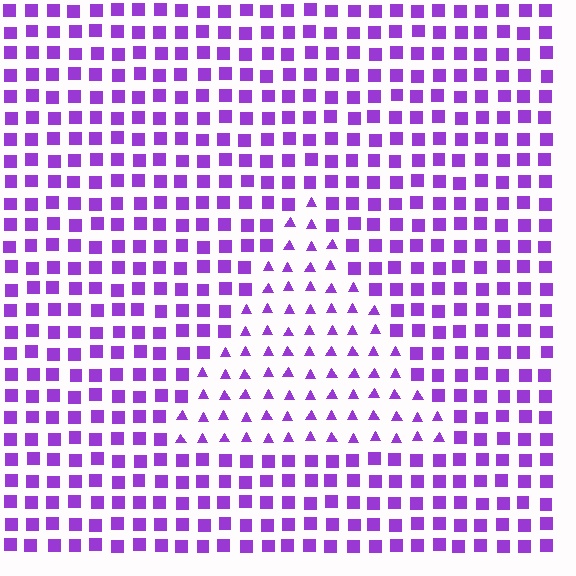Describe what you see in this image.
The image is filled with small purple elements arranged in a uniform grid. A triangle-shaped region contains triangles, while the surrounding area contains squares. The boundary is defined purely by the change in element shape.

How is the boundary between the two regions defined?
The boundary is defined by a change in element shape: triangles inside vs. squares outside. All elements share the same color and spacing.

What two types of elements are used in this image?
The image uses triangles inside the triangle region and squares outside it.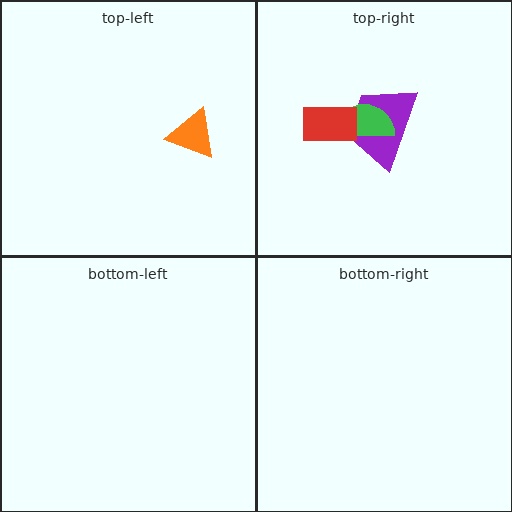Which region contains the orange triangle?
The top-left region.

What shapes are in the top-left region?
The orange triangle.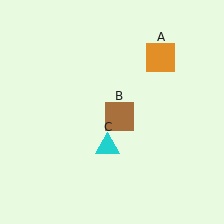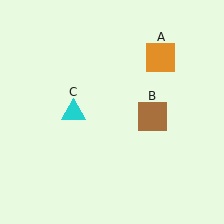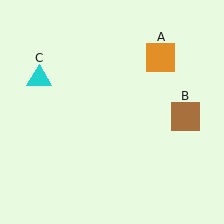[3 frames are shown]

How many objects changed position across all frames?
2 objects changed position: brown square (object B), cyan triangle (object C).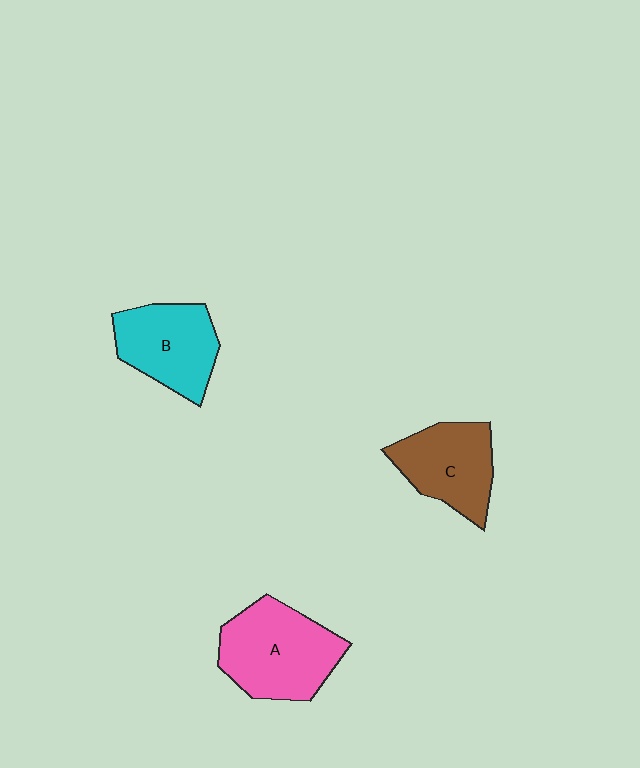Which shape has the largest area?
Shape A (pink).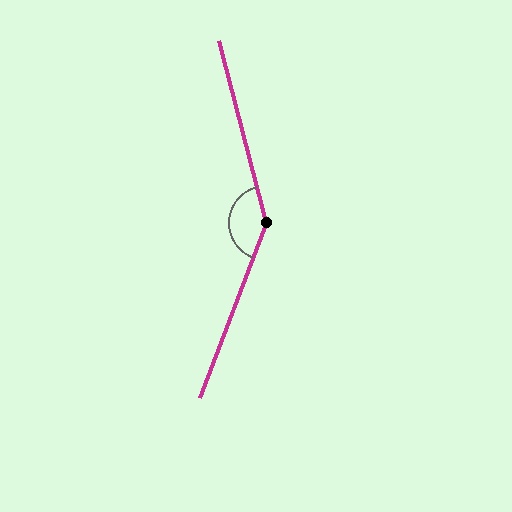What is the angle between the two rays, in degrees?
Approximately 145 degrees.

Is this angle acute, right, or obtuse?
It is obtuse.